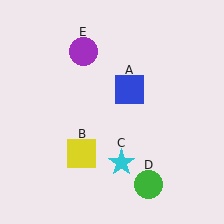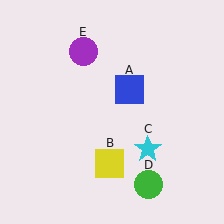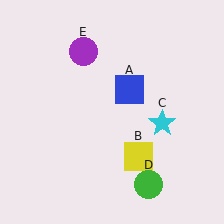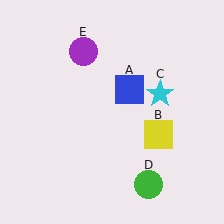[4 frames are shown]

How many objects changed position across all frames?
2 objects changed position: yellow square (object B), cyan star (object C).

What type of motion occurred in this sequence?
The yellow square (object B), cyan star (object C) rotated counterclockwise around the center of the scene.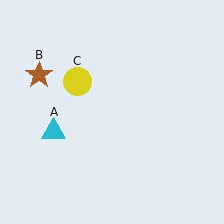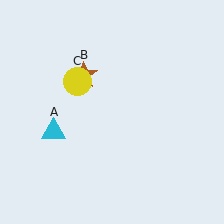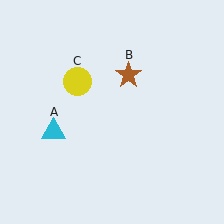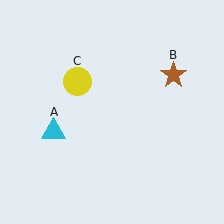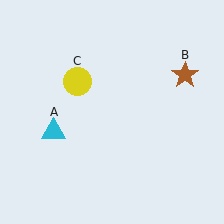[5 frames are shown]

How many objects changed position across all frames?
1 object changed position: brown star (object B).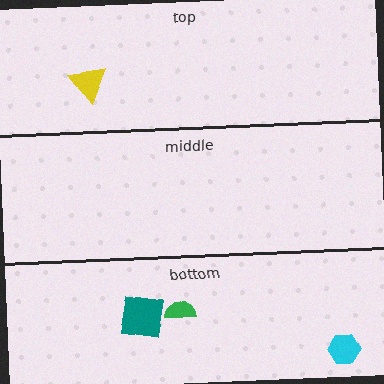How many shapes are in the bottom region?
3.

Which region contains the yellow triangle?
The top region.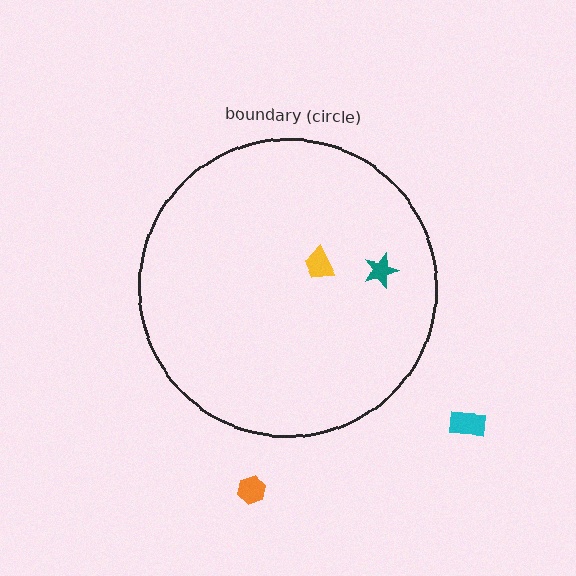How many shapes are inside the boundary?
2 inside, 2 outside.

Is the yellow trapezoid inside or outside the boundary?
Inside.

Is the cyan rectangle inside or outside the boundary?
Outside.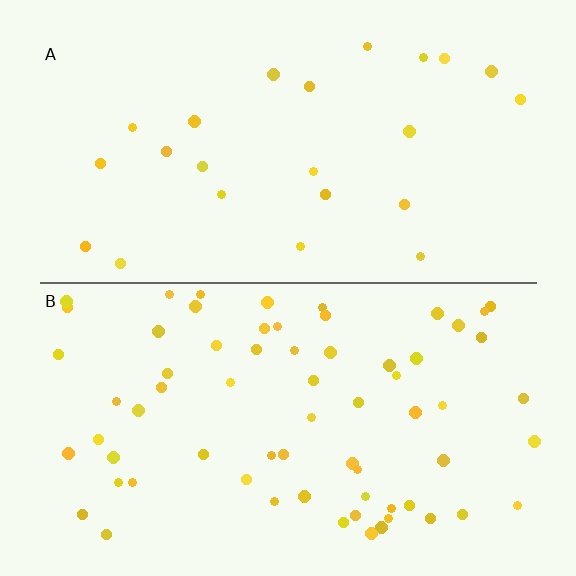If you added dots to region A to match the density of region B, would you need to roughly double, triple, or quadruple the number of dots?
Approximately triple.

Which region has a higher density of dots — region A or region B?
B (the bottom).